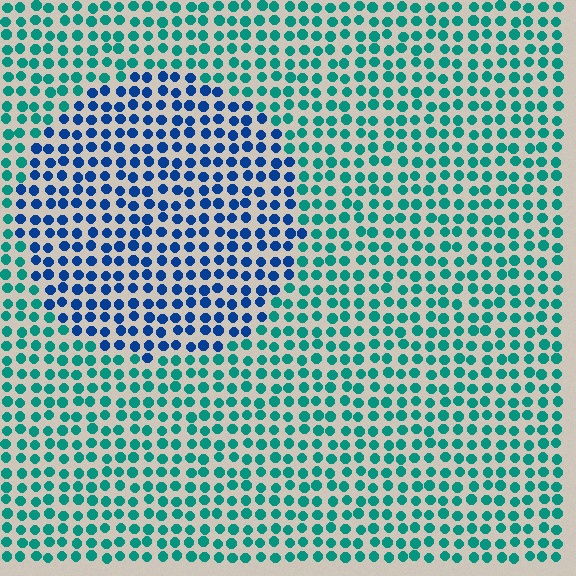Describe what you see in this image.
The image is filled with small teal elements in a uniform arrangement. A circle-shaped region is visible where the elements are tinted to a slightly different hue, forming a subtle color boundary.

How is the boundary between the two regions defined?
The boundary is defined purely by a slight shift in hue (about 46 degrees). Spacing, size, and orientation are identical on both sides.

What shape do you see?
I see a circle.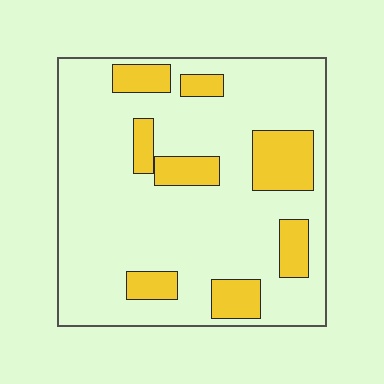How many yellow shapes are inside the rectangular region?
8.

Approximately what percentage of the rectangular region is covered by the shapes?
Approximately 20%.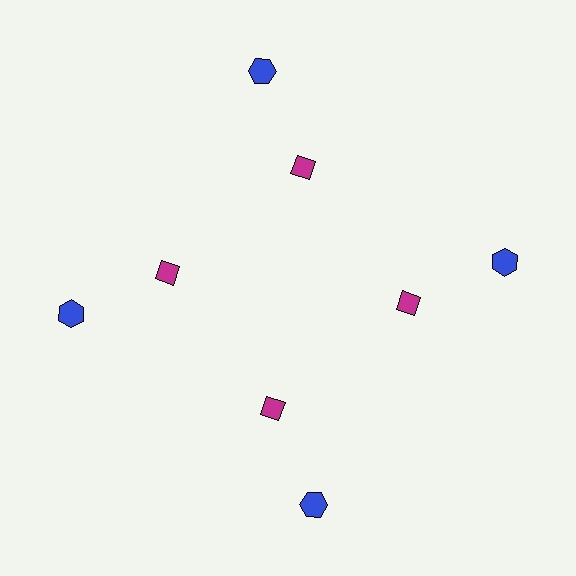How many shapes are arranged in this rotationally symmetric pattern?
There are 8 shapes, arranged in 4 groups of 2.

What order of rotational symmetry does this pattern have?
This pattern has 4-fold rotational symmetry.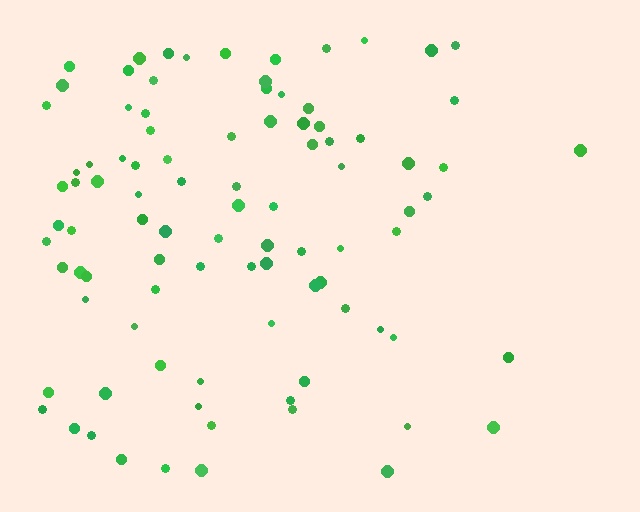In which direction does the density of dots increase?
From right to left, with the left side densest.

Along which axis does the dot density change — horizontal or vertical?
Horizontal.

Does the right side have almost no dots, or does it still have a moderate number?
Still a moderate number, just noticeably fewer than the left.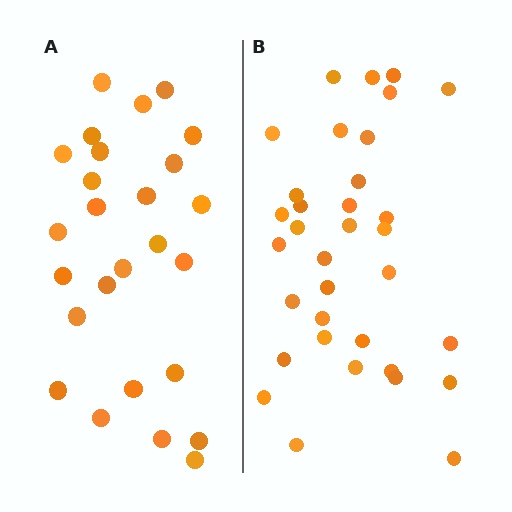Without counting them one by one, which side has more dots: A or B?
Region B (the right region) has more dots.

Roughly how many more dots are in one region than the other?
Region B has roughly 8 or so more dots than region A.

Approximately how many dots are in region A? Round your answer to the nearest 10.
About 30 dots. (The exact count is 26, which rounds to 30.)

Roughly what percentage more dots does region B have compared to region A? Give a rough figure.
About 30% more.